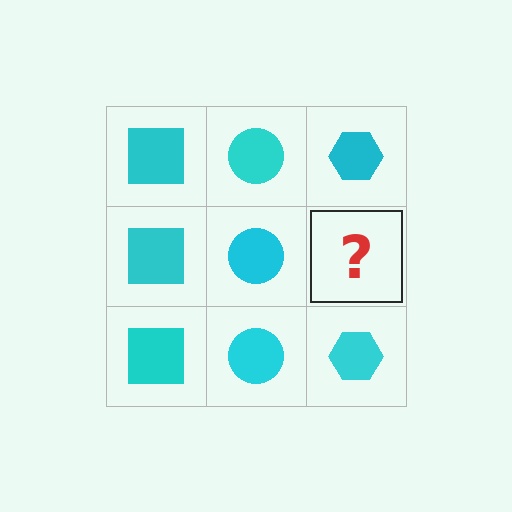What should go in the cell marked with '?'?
The missing cell should contain a cyan hexagon.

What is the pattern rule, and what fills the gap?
The rule is that each column has a consistent shape. The gap should be filled with a cyan hexagon.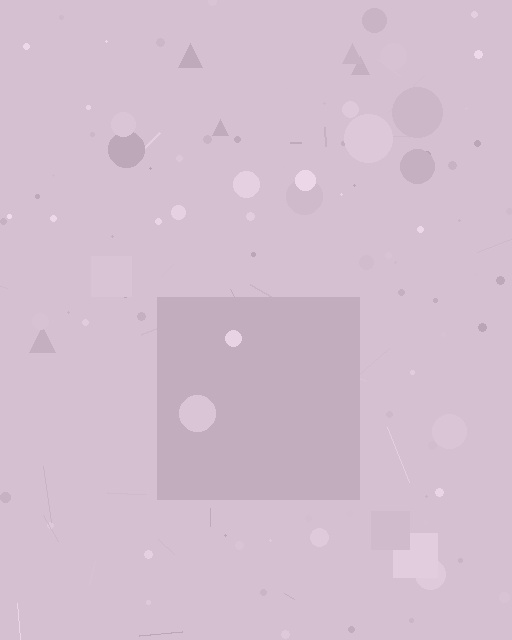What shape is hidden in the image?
A square is hidden in the image.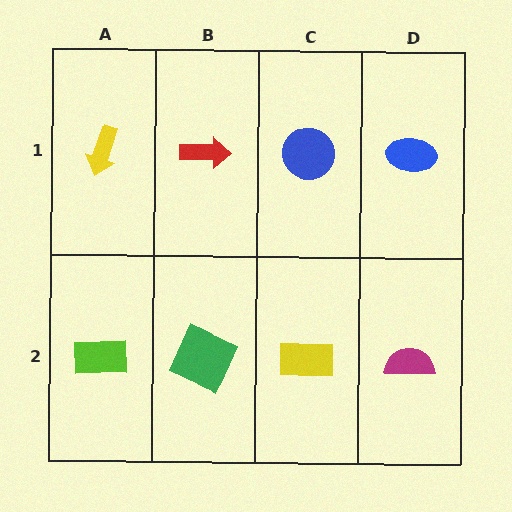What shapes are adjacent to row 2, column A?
A yellow arrow (row 1, column A), a green square (row 2, column B).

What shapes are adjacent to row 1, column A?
A lime rectangle (row 2, column A), a red arrow (row 1, column B).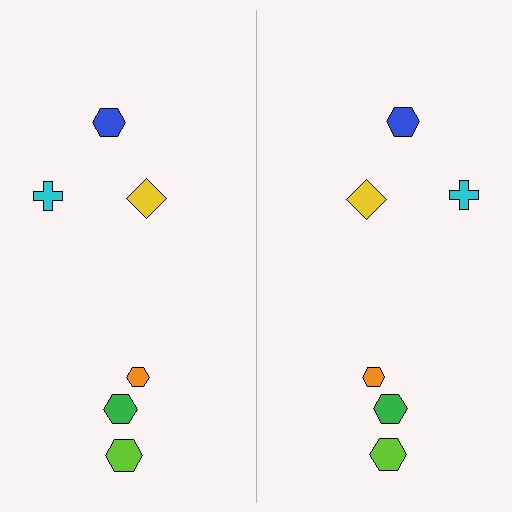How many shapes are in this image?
There are 12 shapes in this image.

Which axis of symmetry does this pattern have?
The pattern has a vertical axis of symmetry running through the center of the image.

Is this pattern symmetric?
Yes, this pattern has bilateral (reflection) symmetry.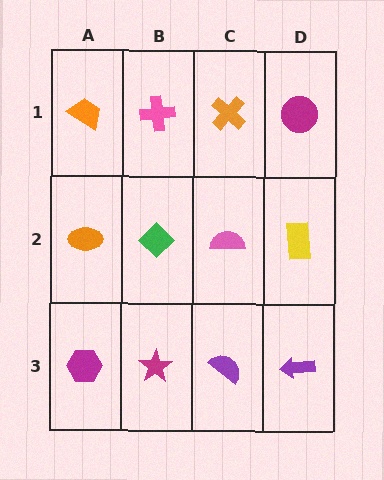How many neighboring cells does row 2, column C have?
4.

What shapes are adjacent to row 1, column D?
A yellow rectangle (row 2, column D), an orange cross (row 1, column C).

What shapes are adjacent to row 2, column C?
An orange cross (row 1, column C), a purple semicircle (row 3, column C), a green diamond (row 2, column B), a yellow rectangle (row 2, column D).